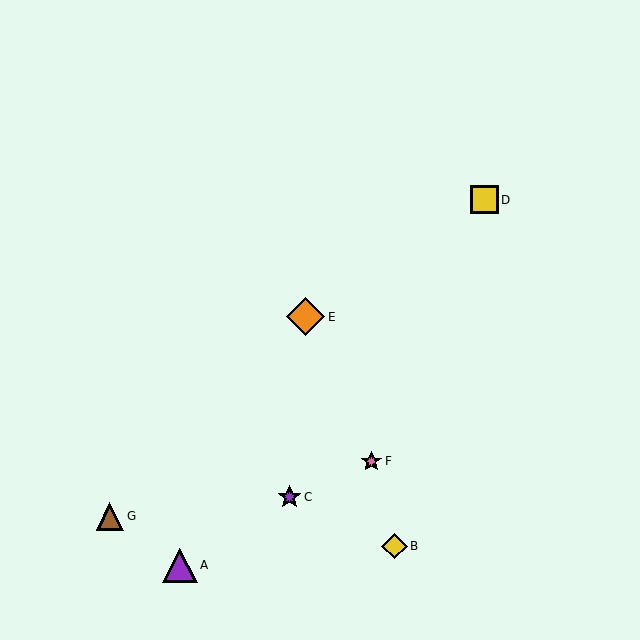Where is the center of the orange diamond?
The center of the orange diamond is at (306, 317).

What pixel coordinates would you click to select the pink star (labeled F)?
Click at (371, 461) to select the pink star F.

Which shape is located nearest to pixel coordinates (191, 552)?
The purple triangle (labeled A) at (180, 565) is nearest to that location.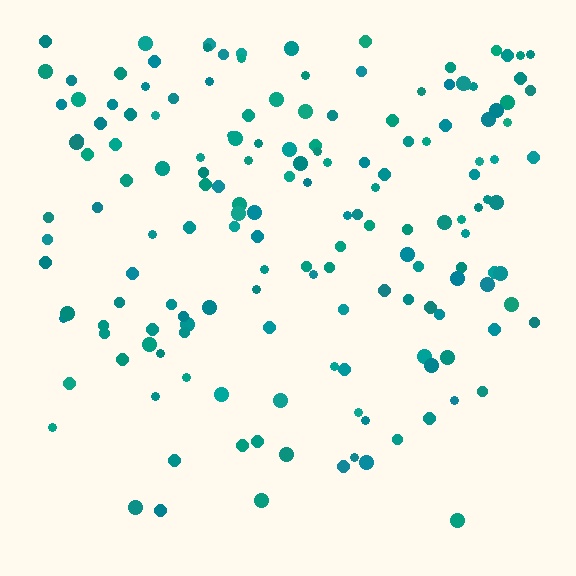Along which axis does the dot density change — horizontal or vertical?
Vertical.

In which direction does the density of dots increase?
From bottom to top, with the top side densest.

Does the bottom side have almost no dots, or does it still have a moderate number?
Still a moderate number, just noticeably fewer than the top.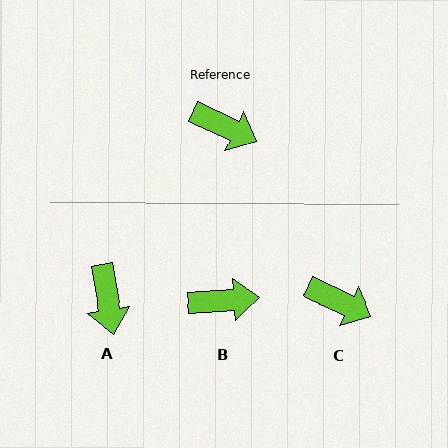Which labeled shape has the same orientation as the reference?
C.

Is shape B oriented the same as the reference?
No, it is off by about 30 degrees.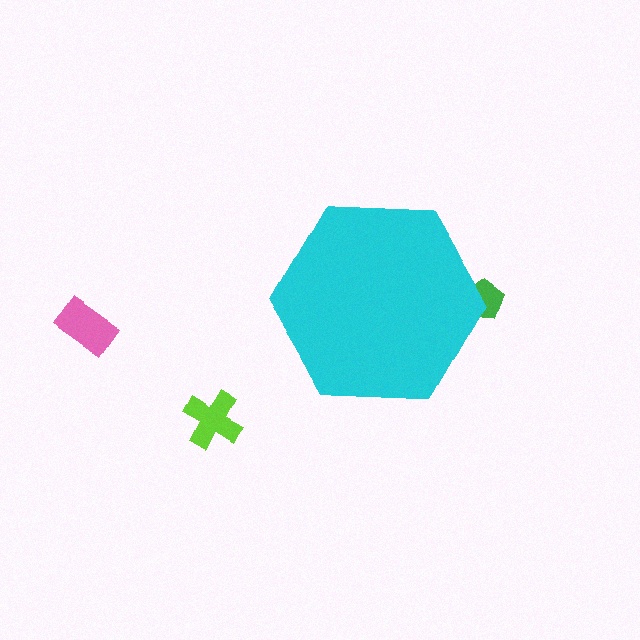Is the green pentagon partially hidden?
Yes, the green pentagon is partially hidden behind the cyan hexagon.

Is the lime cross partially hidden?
No, the lime cross is fully visible.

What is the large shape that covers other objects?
A cyan hexagon.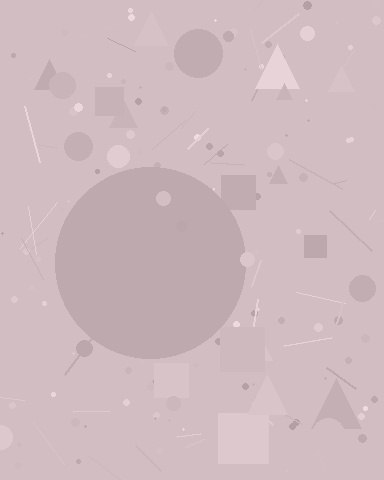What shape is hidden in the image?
A circle is hidden in the image.